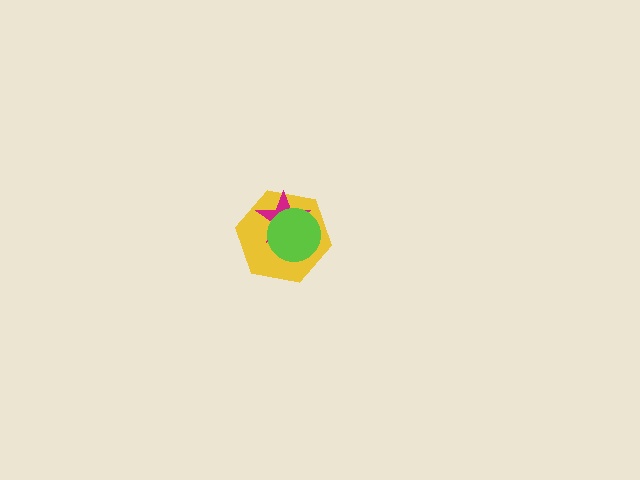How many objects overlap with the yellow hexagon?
2 objects overlap with the yellow hexagon.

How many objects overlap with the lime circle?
2 objects overlap with the lime circle.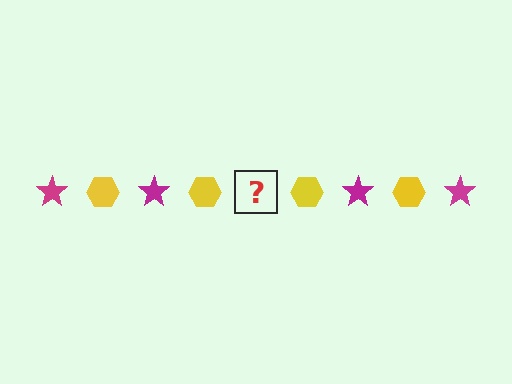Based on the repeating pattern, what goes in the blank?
The blank should be a magenta star.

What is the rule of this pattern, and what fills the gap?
The rule is that the pattern alternates between magenta star and yellow hexagon. The gap should be filled with a magenta star.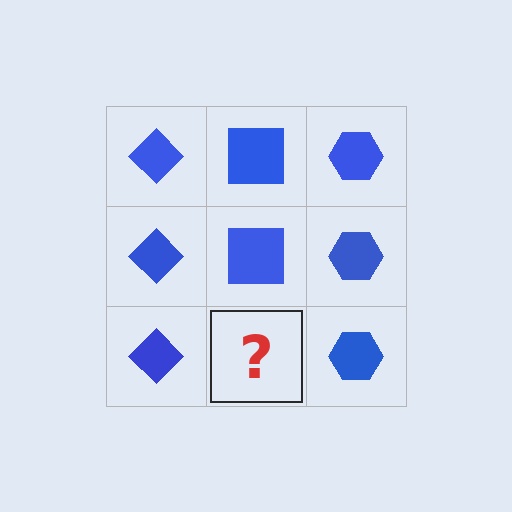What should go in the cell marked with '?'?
The missing cell should contain a blue square.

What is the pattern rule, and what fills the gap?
The rule is that each column has a consistent shape. The gap should be filled with a blue square.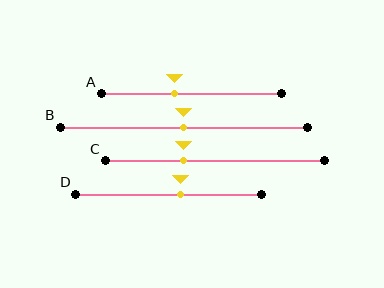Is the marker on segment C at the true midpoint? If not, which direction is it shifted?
No, the marker on segment C is shifted to the left by about 14% of the segment length.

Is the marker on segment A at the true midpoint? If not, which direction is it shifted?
No, the marker on segment A is shifted to the left by about 9% of the segment length.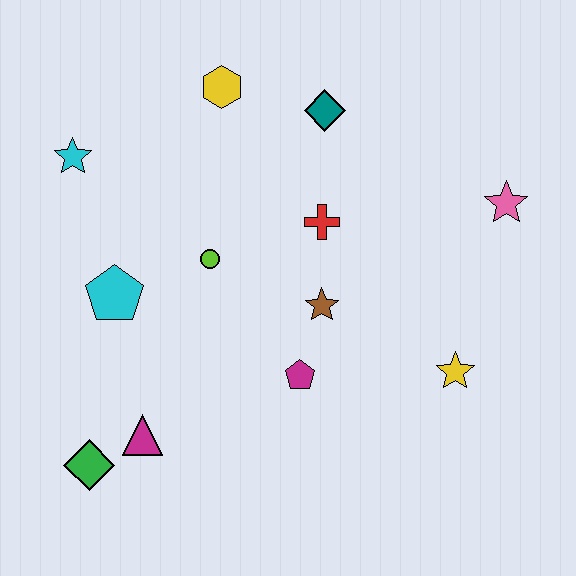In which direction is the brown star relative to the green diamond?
The brown star is to the right of the green diamond.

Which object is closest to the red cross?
The brown star is closest to the red cross.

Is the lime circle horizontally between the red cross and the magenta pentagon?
No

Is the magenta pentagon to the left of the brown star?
Yes